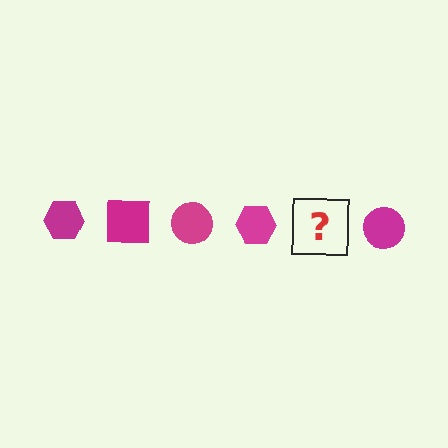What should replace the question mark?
The question mark should be replaced with a magenta square.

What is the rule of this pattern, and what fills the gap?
The rule is that the pattern cycles through hexagon, square, circle shapes in magenta. The gap should be filled with a magenta square.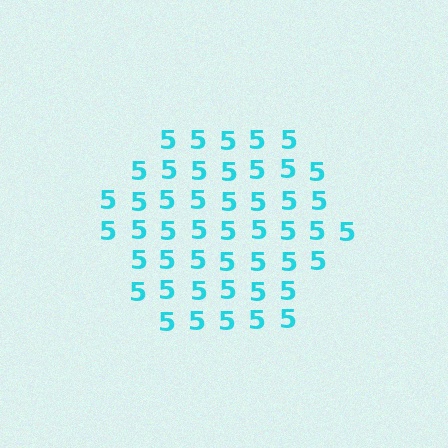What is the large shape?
The large shape is a hexagon.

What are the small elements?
The small elements are digit 5's.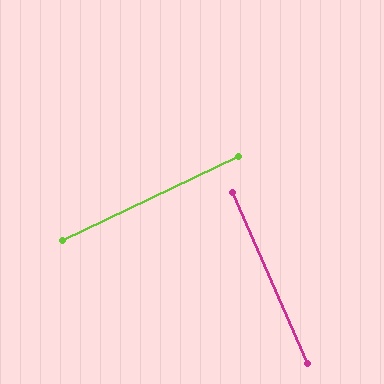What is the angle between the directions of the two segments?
Approximately 88 degrees.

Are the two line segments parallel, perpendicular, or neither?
Perpendicular — they meet at approximately 88°.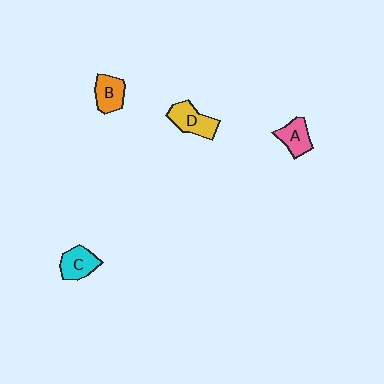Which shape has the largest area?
Shape D (yellow).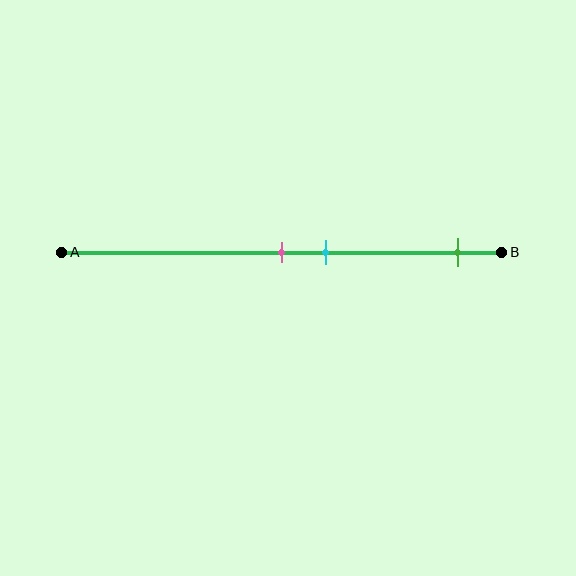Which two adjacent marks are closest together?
The pink and cyan marks are the closest adjacent pair.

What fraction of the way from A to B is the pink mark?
The pink mark is approximately 50% (0.5) of the way from A to B.